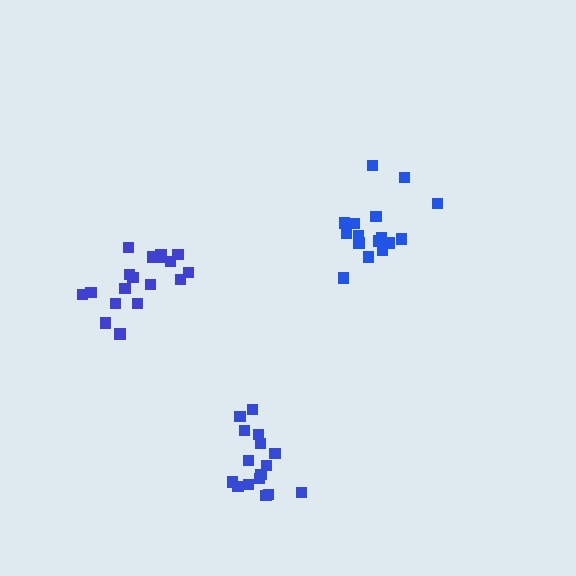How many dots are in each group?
Group 1: 16 dots, Group 2: 16 dots, Group 3: 18 dots (50 total).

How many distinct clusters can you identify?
There are 3 distinct clusters.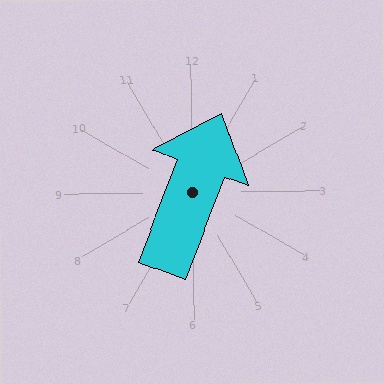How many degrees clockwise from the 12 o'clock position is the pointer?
Approximately 21 degrees.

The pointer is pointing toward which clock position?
Roughly 1 o'clock.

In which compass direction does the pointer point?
North.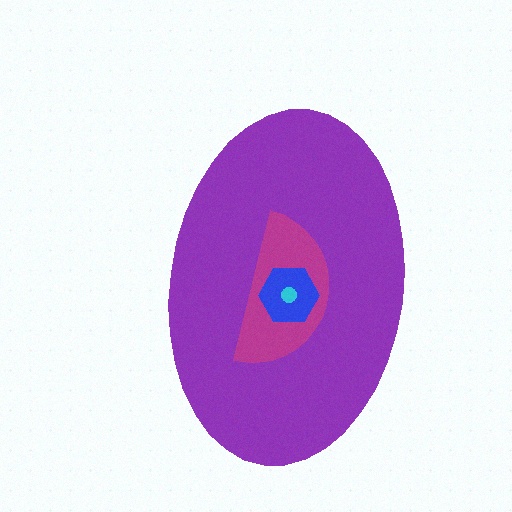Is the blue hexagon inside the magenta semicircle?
Yes.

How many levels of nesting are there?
4.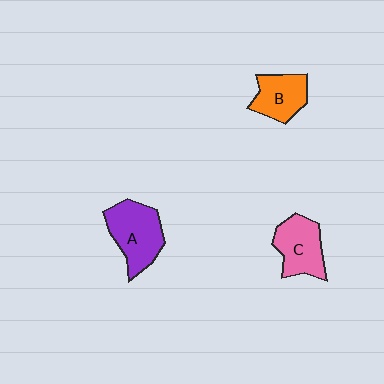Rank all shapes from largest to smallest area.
From largest to smallest: A (purple), C (pink), B (orange).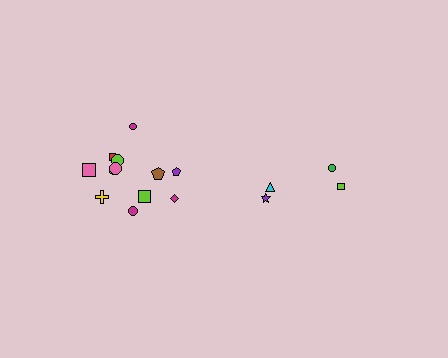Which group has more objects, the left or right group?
The left group.